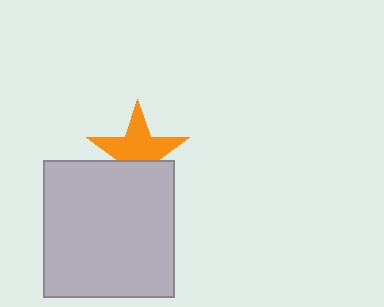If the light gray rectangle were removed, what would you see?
You would see the complete orange star.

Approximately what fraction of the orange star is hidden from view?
Roughly 38% of the orange star is hidden behind the light gray rectangle.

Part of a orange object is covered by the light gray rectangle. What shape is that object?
It is a star.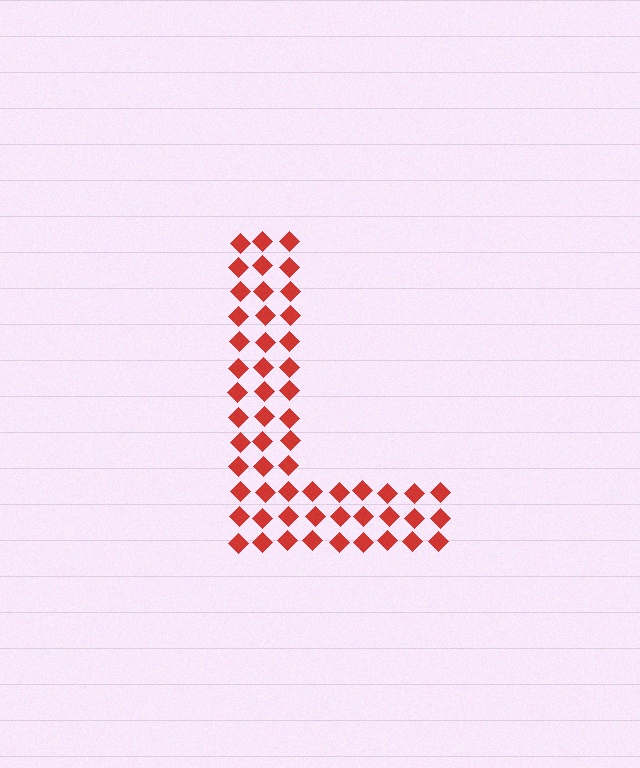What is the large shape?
The large shape is the letter L.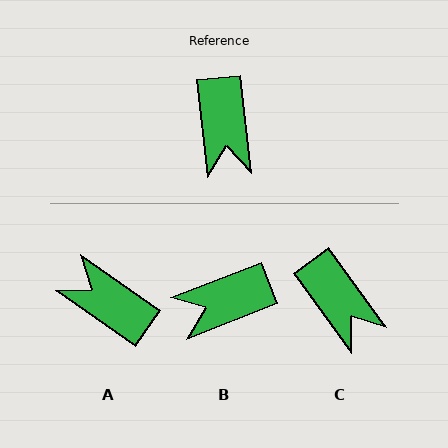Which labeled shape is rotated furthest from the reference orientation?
A, about 131 degrees away.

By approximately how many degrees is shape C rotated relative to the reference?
Approximately 30 degrees counter-clockwise.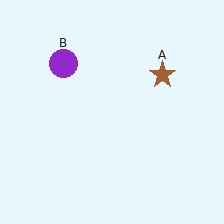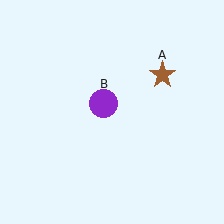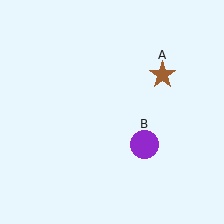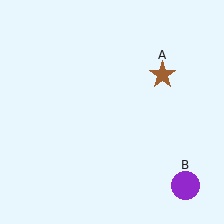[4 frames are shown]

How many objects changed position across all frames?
1 object changed position: purple circle (object B).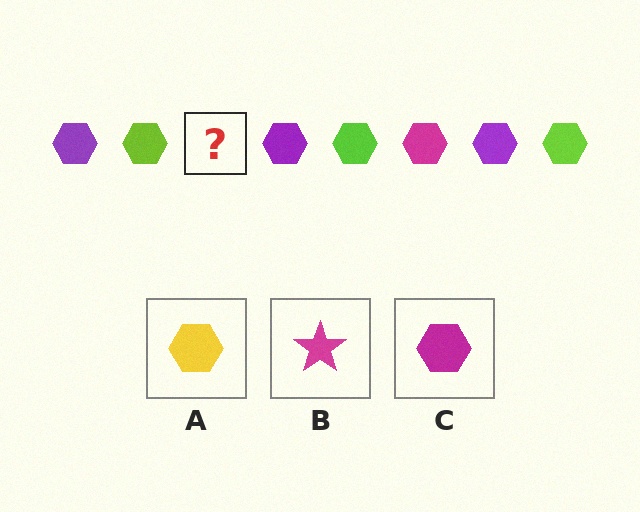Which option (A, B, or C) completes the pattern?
C.